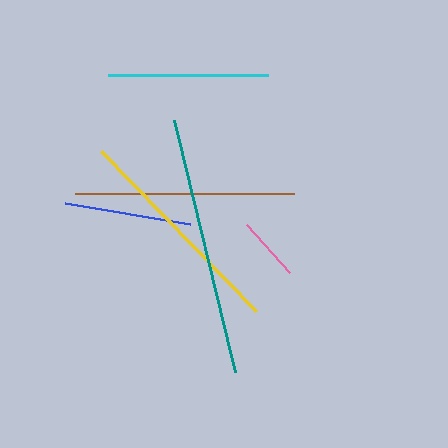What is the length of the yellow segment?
The yellow segment is approximately 223 pixels long.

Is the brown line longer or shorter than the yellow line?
The yellow line is longer than the brown line.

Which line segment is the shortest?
The pink line is the shortest at approximately 64 pixels.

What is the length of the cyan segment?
The cyan segment is approximately 159 pixels long.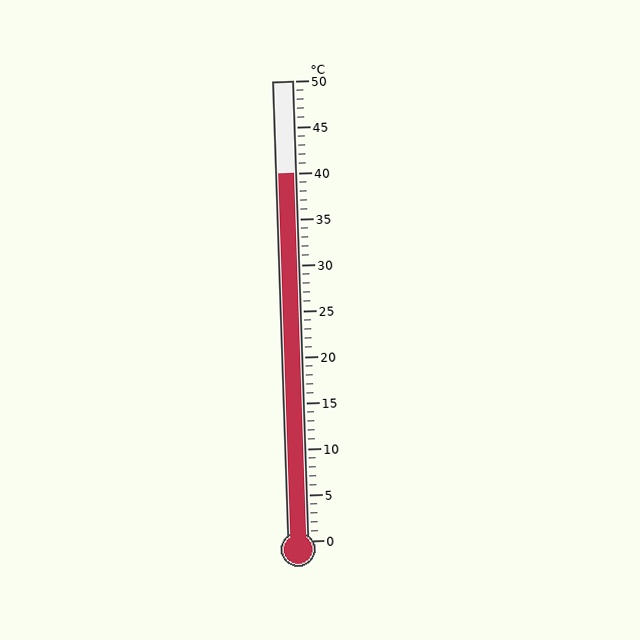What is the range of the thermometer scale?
The thermometer scale ranges from 0°C to 50°C.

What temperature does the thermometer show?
The thermometer shows approximately 40°C.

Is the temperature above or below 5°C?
The temperature is above 5°C.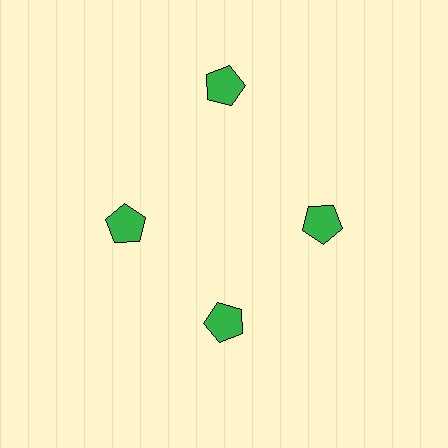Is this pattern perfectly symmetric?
No. The 4 green pentagons are arranged in a ring, but one element near the 12 o'clock position is pushed outward from the center, breaking the 4-fold rotational symmetry.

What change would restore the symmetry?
The symmetry would be restored by moving it inward, back onto the ring so that all 4 pentagons sit at equal angles and equal distance from the center.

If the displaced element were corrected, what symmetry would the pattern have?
It would have 4-fold rotational symmetry — the pattern would map onto itself every 90 degrees.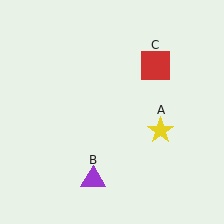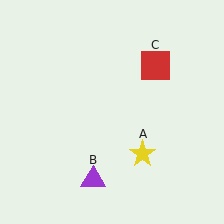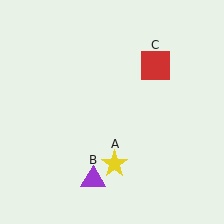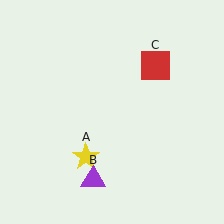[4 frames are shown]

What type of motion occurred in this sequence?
The yellow star (object A) rotated clockwise around the center of the scene.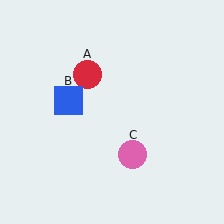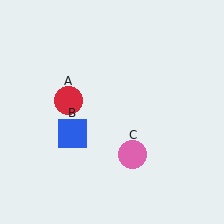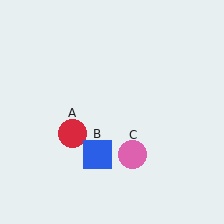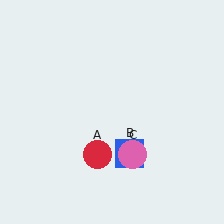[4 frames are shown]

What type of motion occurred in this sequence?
The red circle (object A), blue square (object B) rotated counterclockwise around the center of the scene.